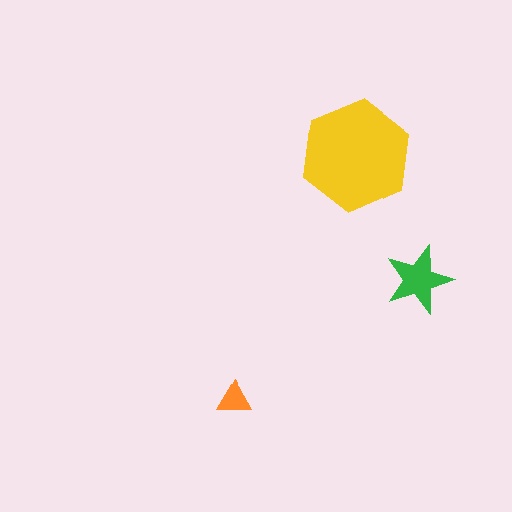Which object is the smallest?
The orange triangle.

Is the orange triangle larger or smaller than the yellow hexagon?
Smaller.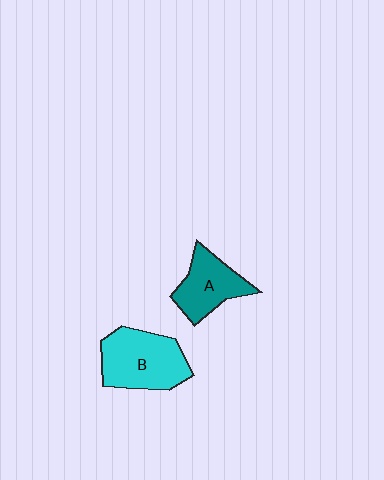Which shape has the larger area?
Shape B (cyan).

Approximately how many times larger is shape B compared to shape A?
Approximately 1.4 times.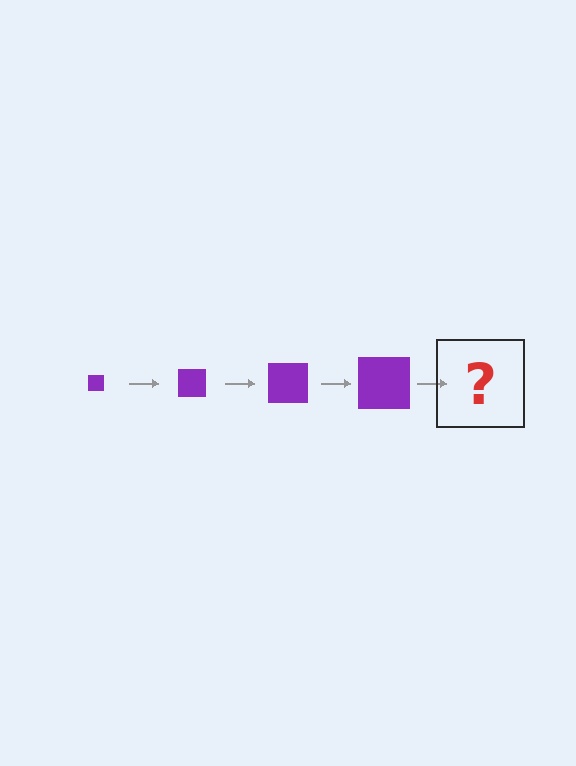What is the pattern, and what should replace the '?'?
The pattern is that the square gets progressively larger each step. The '?' should be a purple square, larger than the previous one.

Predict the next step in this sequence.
The next step is a purple square, larger than the previous one.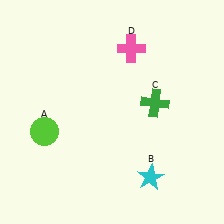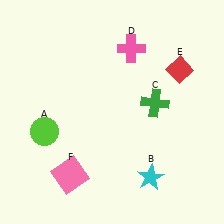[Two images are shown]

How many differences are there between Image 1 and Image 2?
There are 2 differences between the two images.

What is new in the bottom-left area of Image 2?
A pink square (F) was added in the bottom-left area of Image 2.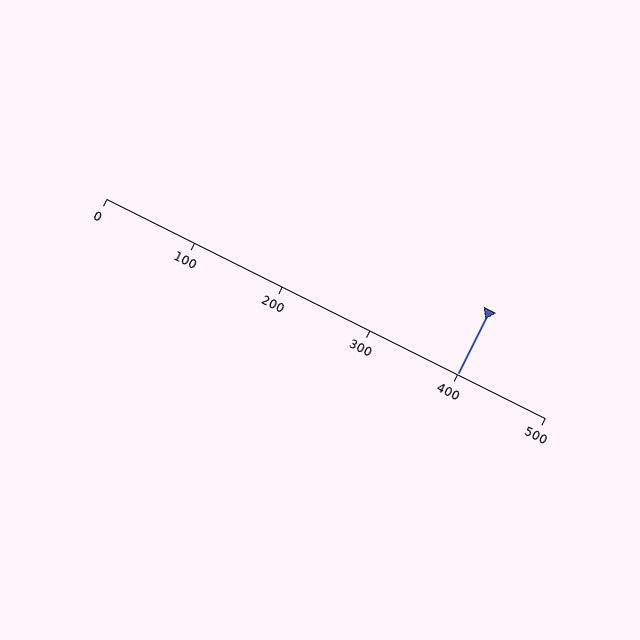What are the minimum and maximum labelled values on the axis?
The axis runs from 0 to 500.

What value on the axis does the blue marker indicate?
The marker indicates approximately 400.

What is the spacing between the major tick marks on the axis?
The major ticks are spaced 100 apart.